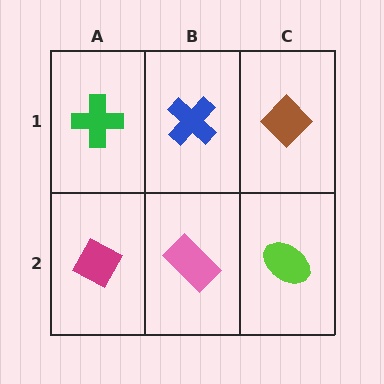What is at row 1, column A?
A green cross.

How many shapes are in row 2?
3 shapes.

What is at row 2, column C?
A lime ellipse.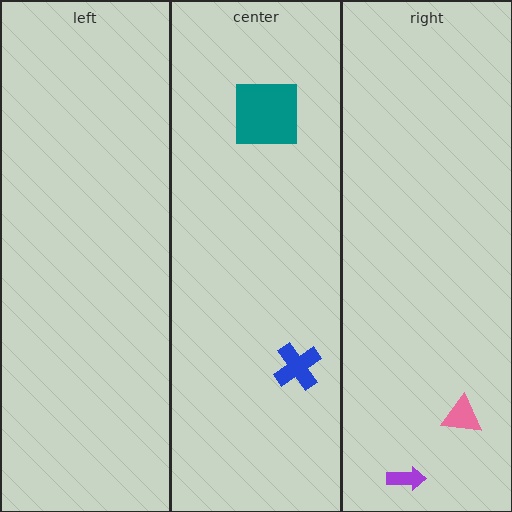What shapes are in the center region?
The blue cross, the teal square.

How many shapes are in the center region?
2.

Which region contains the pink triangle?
The right region.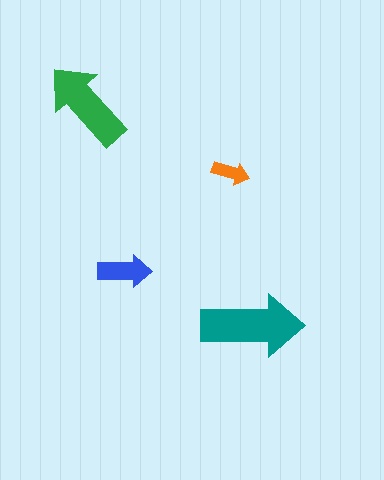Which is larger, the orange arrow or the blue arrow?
The blue one.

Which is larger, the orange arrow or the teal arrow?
The teal one.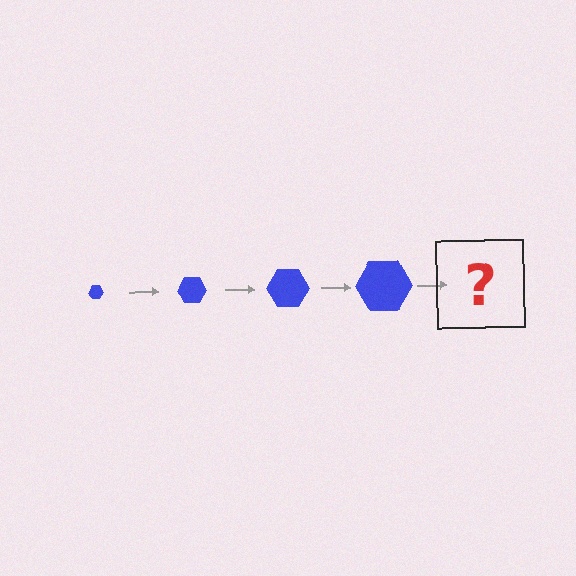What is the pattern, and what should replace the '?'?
The pattern is that the hexagon gets progressively larger each step. The '?' should be a blue hexagon, larger than the previous one.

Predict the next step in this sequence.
The next step is a blue hexagon, larger than the previous one.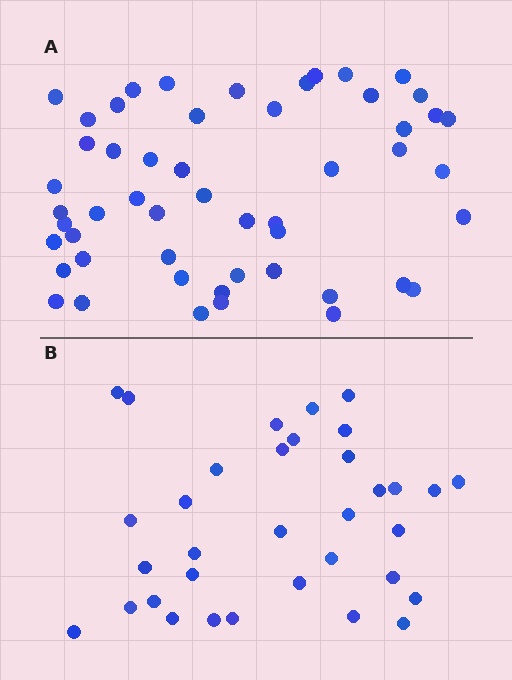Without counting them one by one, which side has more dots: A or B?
Region A (the top region) has more dots.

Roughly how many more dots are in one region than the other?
Region A has approximately 20 more dots than region B.